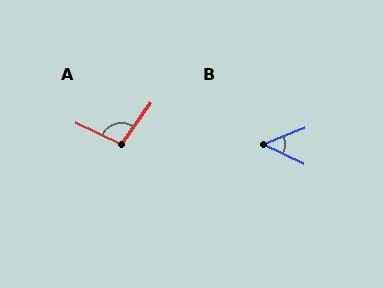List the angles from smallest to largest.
B (48°), A (101°).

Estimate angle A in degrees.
Approximately 101 degrees.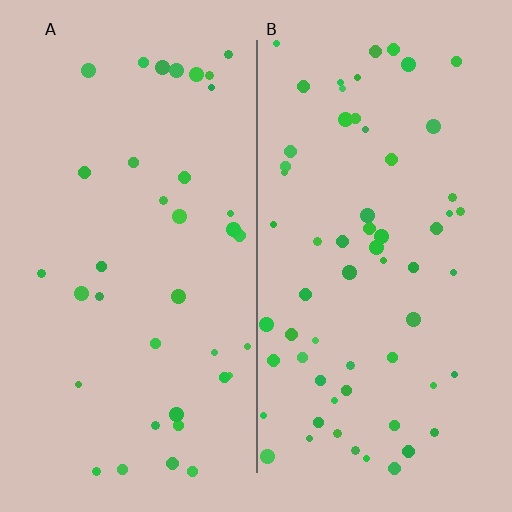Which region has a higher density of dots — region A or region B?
B (the right).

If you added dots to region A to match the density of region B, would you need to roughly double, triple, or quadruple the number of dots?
Approximately double.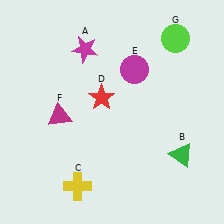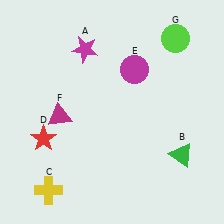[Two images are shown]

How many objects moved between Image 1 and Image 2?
2 objects moved between the two images.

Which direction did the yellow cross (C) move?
The yellow cross (C) moved left.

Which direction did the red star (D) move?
The red star (D) moved left.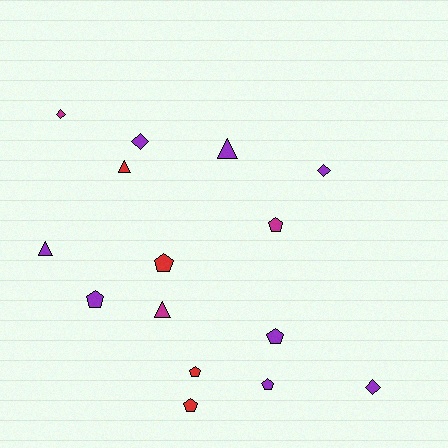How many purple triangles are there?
There are 2 purple triangles.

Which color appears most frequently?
Purple, with 8 objects.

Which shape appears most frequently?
Pentagon, with 7 objects.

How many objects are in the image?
There are 15 objects.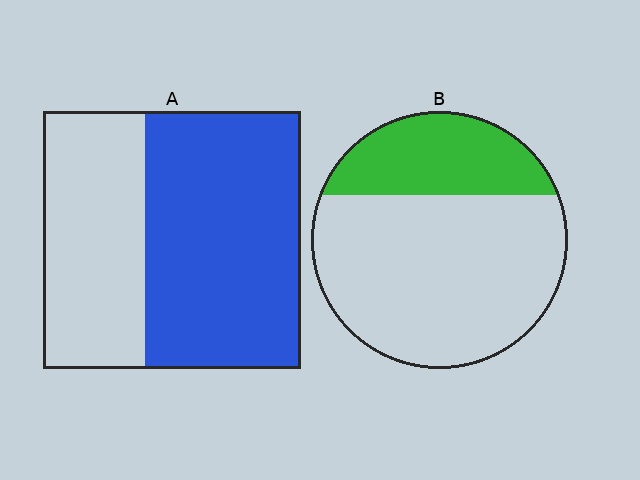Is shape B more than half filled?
No.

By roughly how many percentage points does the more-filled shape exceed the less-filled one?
By roughly 30 percentage points (A over B).